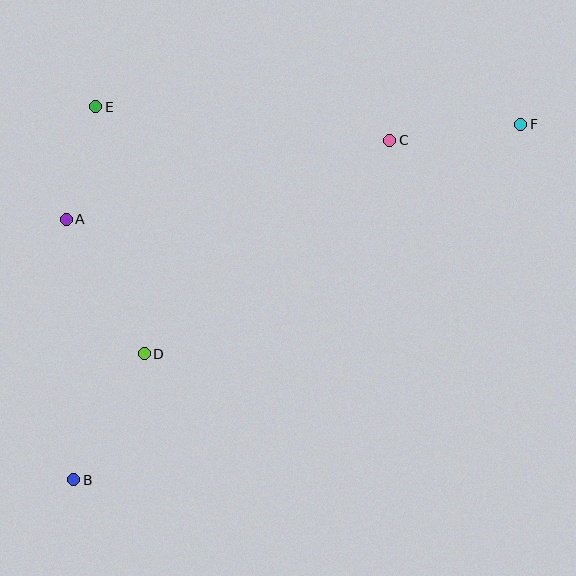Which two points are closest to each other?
Points A and E are closest to each other.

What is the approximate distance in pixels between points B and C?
The distance between B and C is approximately 464 pixels.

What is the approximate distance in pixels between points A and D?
The distance between A and D is approximately 156 pixels.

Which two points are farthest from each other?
Points B and F are farthest from each other.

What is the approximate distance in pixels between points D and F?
The distance between D and F is approximately 441 pixels.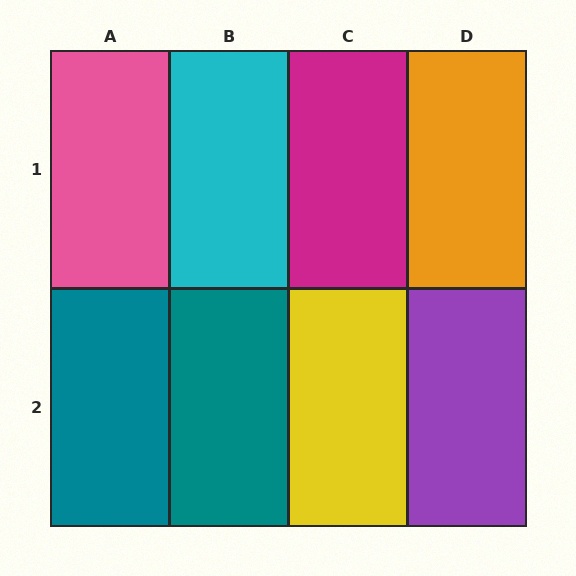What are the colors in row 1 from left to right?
Pink, cyan, magenta, orange.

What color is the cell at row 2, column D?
Purple.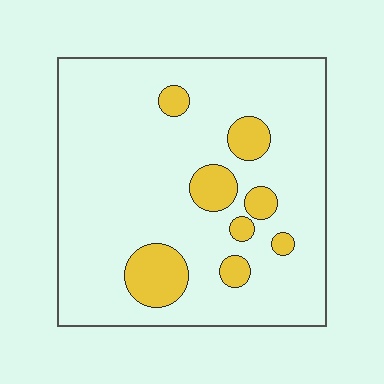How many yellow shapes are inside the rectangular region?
8.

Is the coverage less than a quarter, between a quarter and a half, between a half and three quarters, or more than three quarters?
Less than a quarter.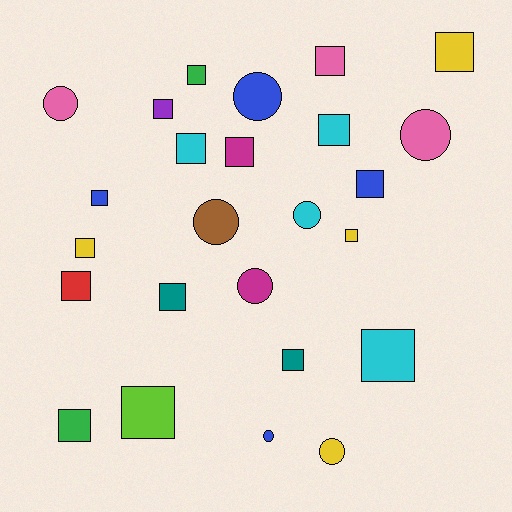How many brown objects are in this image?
There is 1 brown object.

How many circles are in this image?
There are 8 circles.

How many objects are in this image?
There are 25 objects.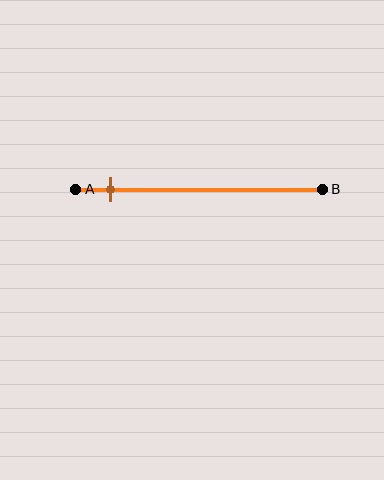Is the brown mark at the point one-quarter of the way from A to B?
No, the mark is at about 15% from A, not at the 25% one-quarter point.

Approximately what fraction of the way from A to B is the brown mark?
The brown mark is approximately 15% of the way from A to B.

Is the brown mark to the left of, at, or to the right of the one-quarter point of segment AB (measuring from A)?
The brown mark is to the left of the one-quarter point of segment AB.